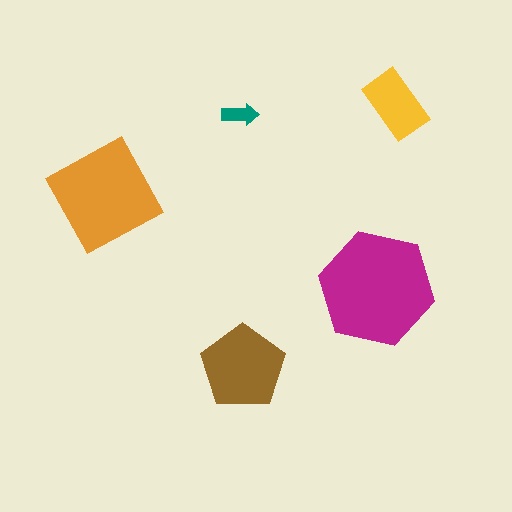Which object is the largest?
The magenta hexagon.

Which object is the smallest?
The teal arrow.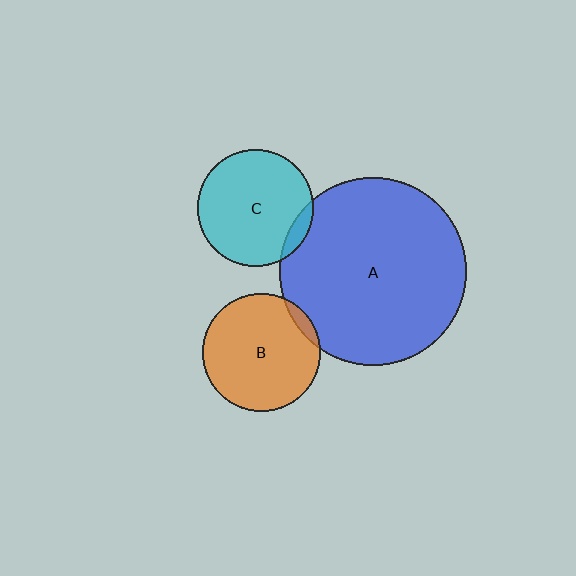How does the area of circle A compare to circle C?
Approximately 2.6 times.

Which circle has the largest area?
Circle A (blue).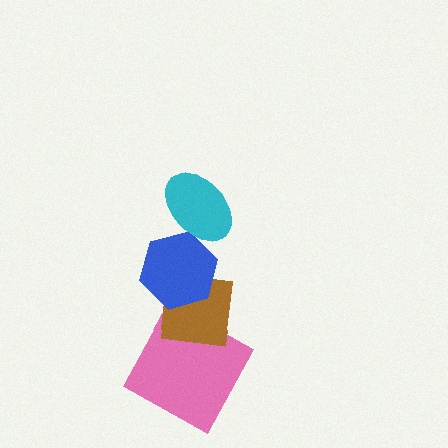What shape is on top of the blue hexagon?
The cyan ellipse is on top of the blue hexagon.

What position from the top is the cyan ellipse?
The cyan ellipse is 1st from the top.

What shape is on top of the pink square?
The brown square is on top of the pink square.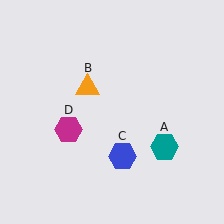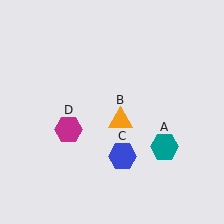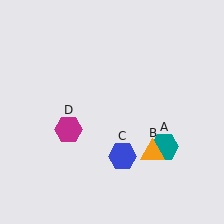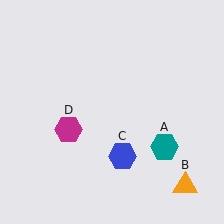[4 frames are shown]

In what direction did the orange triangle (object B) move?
The orange triangle (object B) moved down and to the right.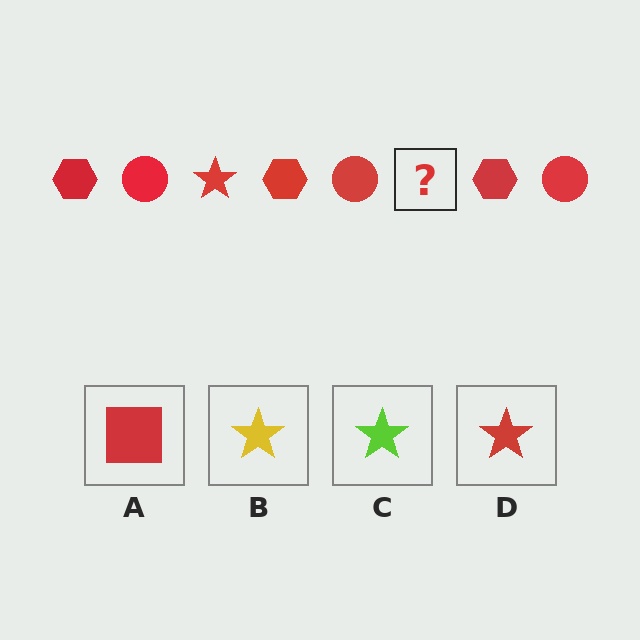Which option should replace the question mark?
Option D.